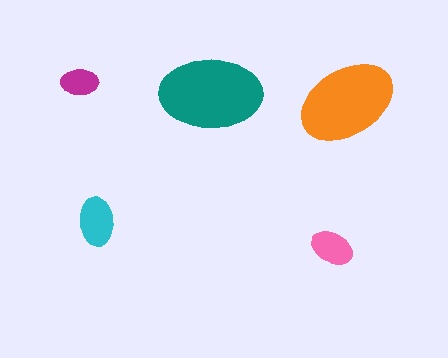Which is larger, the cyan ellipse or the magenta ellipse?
The cyan one.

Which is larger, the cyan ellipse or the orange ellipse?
The orange one.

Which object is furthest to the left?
The magenta ellipse is leftmost.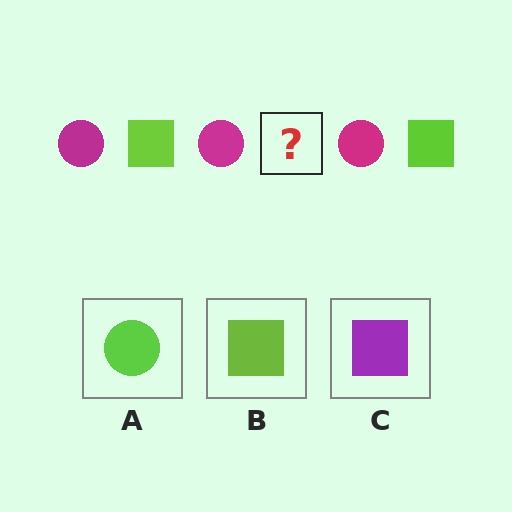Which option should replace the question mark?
Option B.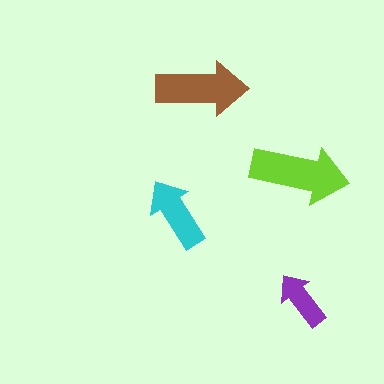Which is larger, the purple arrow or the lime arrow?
The lime one.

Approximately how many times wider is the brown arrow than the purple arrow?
About 1.5 times wider.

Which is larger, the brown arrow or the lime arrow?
The lime one.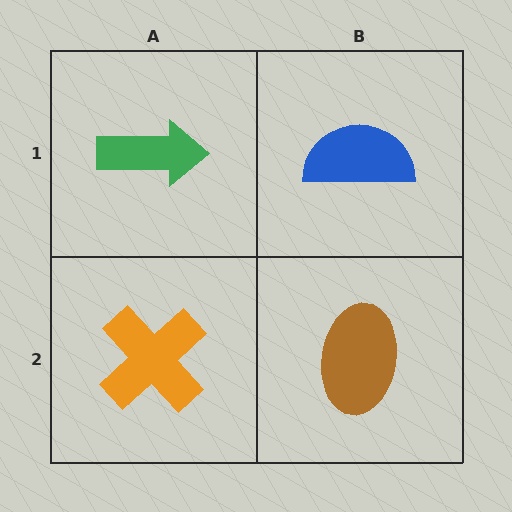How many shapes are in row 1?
2 shapes.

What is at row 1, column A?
A green arrow.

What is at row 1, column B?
A blue semicircle.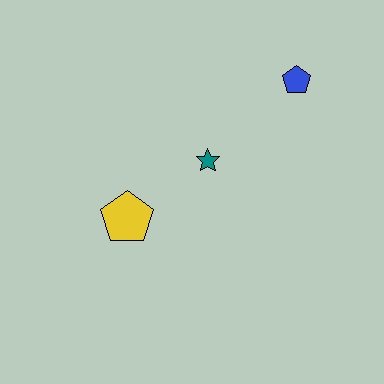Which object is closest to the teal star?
The yellow pentagon is closest to the teal star.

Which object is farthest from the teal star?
The blue pentagon is farthest from the teal star.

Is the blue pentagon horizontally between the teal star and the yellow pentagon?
No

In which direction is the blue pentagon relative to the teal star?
The blue pentagon is to the right of the teal star.